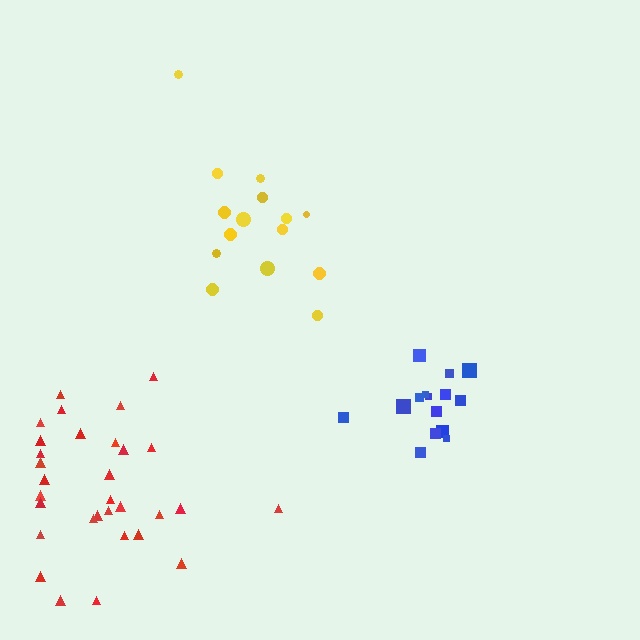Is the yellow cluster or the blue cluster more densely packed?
Blue.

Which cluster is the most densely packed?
Blue.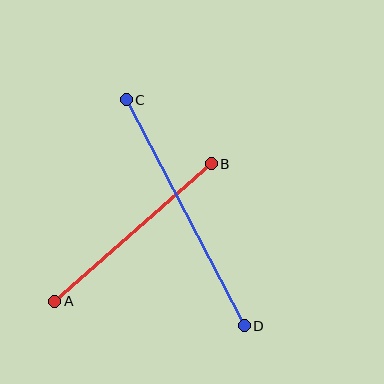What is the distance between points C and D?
The distance is approximately 255 pixels.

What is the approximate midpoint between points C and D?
The midpoint is at approximately (185, 213) pixels.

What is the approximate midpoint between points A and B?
The midpoint is at approximately (133, 233) pixels.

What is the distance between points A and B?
The distance is approximately 209 pixels.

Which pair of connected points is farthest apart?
Points C and D are farthest apart.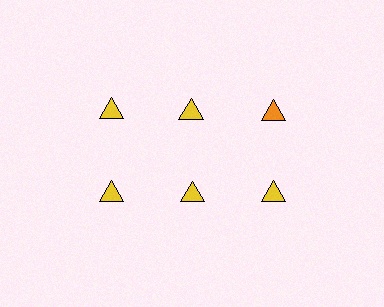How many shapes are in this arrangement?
There are 6 shapes arranged in a grid pattern.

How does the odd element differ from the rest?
It has a different color: orange instead of yellow.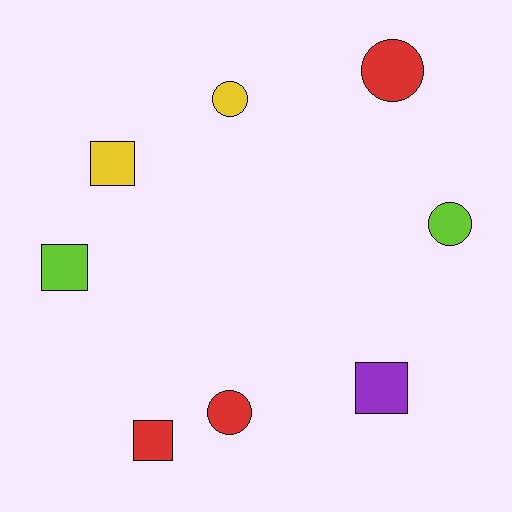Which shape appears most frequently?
Circle, with 4 objects.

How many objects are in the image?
There are 8 objects.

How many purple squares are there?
There is 1 purple square.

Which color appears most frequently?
Red, with 3 objects.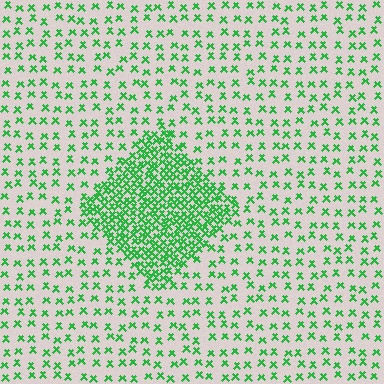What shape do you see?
I see a diamond.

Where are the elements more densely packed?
The elements are more densely packed inside the diamond boundary.